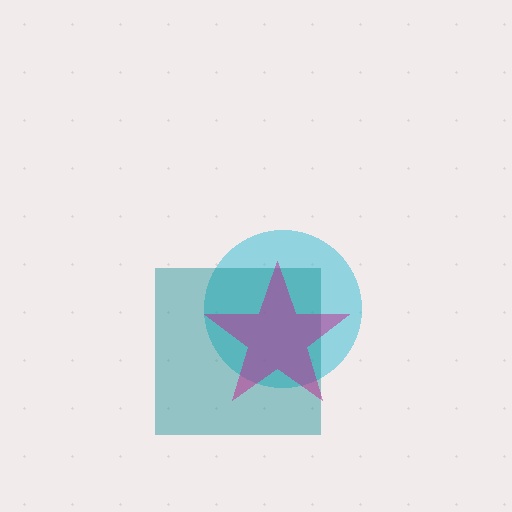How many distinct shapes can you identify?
There are 3 distinct shapes: a cyan circle, a teal square, a magenta star.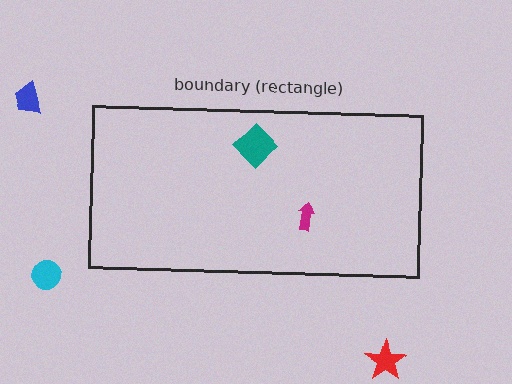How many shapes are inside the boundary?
2 inside, 3 outside.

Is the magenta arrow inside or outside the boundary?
Inside.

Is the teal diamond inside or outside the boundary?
Inside.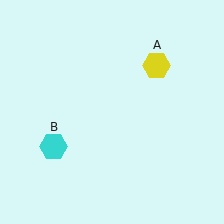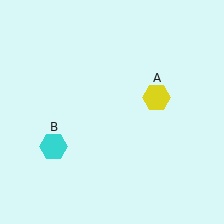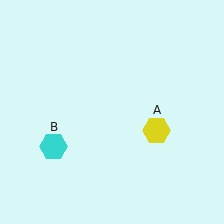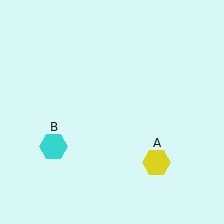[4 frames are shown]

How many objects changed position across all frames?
1 object changed position: yellow hexagon (object A).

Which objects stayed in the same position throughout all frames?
Cyan hexagon (object B) remained stationary.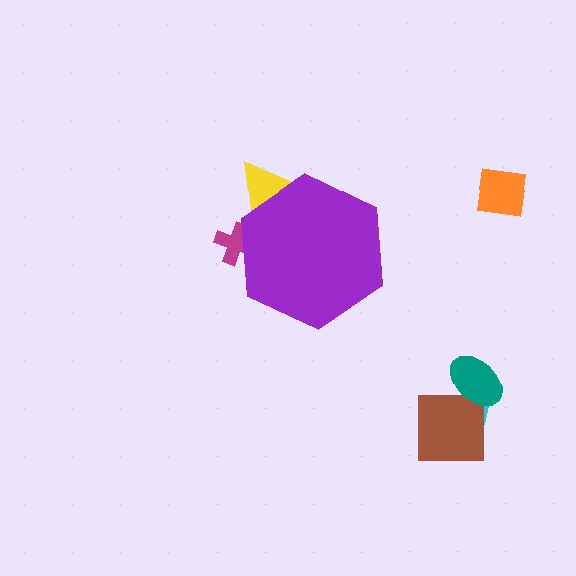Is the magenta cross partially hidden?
Yes, the magenta cross is partially hidden behind the purple hexagon.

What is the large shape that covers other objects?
A purple hexagon.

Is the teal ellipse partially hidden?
No, the teal ellipse is fully visible.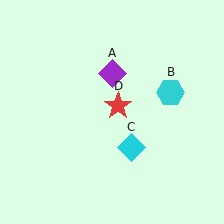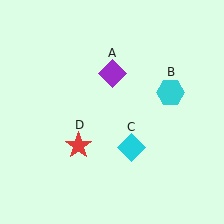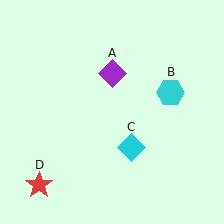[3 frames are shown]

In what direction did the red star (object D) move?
The red star (object D) moved down and to the left.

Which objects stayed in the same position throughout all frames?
Purple diamond (object A) and cyan hexagon (object B) and cyan diamond (object C) remained stationary.